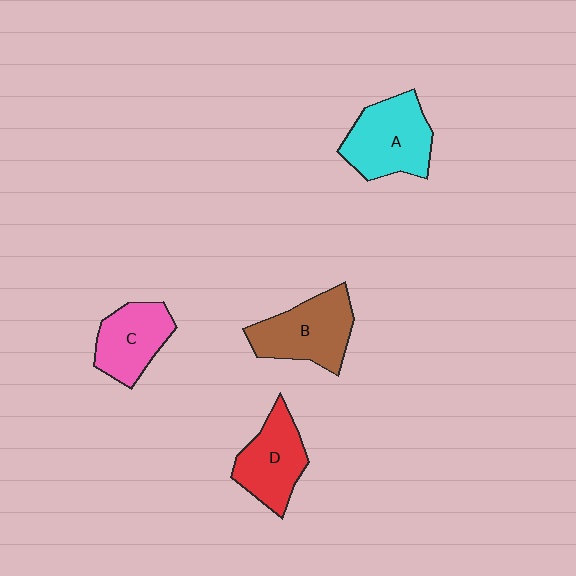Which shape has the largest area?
Shape A (cyan).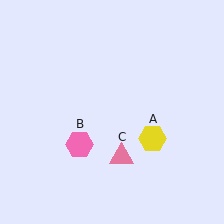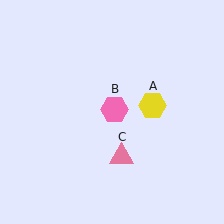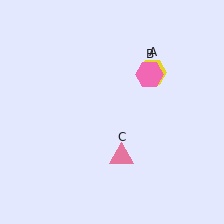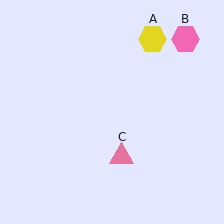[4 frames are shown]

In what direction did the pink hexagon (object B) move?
The pink hexagon (object B) moved up and to the right.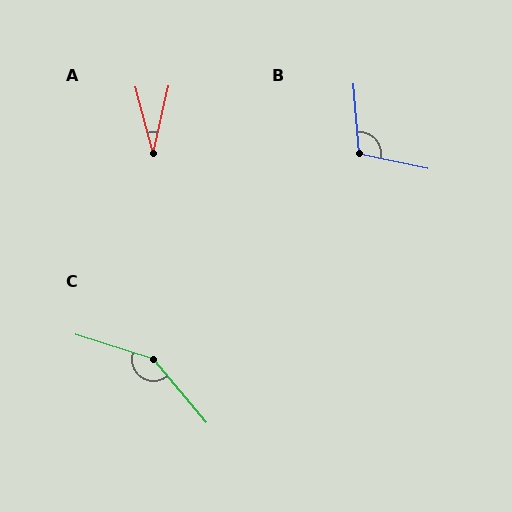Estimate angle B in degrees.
Approximately 106 degrees.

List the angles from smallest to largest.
A (28°), B (106°), C (147°).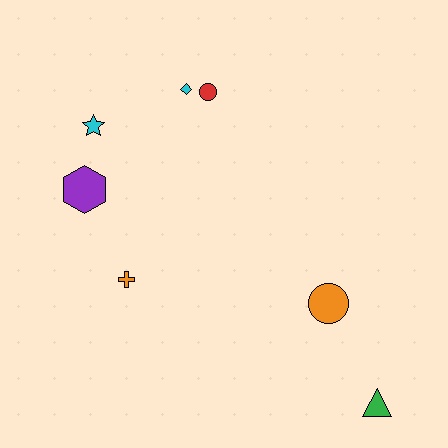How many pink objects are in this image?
There are no pink objects.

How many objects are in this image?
There are 7 objects.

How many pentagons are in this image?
There are no pentagons.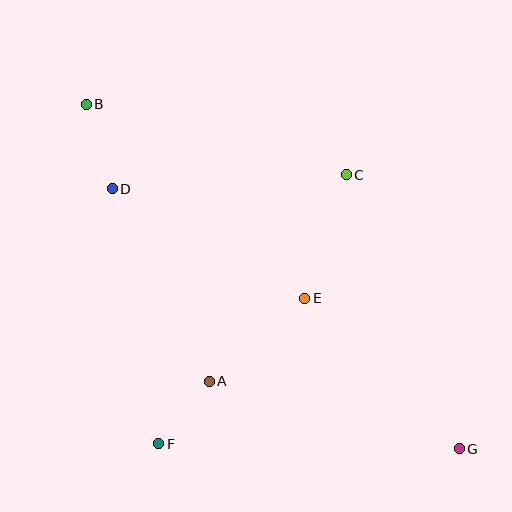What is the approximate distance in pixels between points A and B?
The distance between A and B is approximately 303 pixels.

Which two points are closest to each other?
Points A and F are closest to each other.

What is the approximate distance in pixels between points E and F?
The distance between E and F is approximately 206 pixels.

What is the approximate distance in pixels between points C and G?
The distance between C and G is approximately 296 pixels.